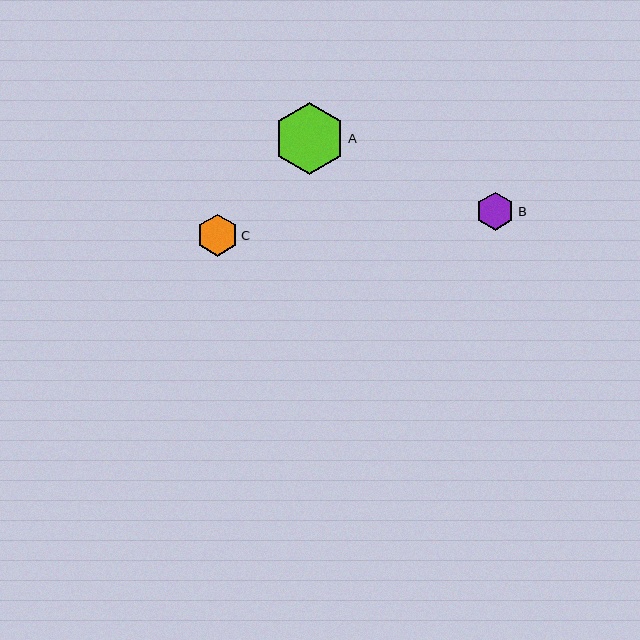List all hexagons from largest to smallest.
From largest to smallest: A, C, B.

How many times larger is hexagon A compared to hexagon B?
Hexagon A is approximately 1.9 times the size of hexagon B.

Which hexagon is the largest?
Hexagon A is the largest with a size of approximately 72 pixels.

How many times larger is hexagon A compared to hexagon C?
Hexagon A is approximately 1.7 times the size of hexagon C.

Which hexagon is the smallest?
Hexagon B is the smallest with a size of approximately 38 pixels.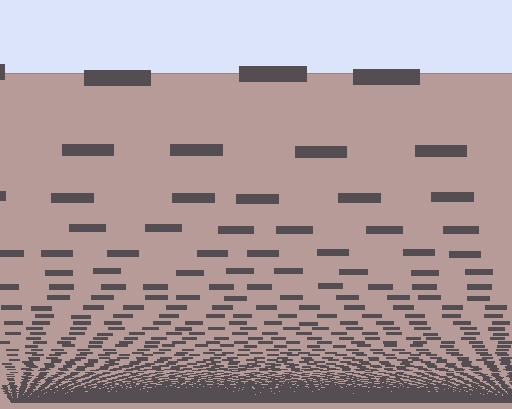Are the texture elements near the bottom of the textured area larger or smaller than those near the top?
Smaller. The gradient is inverted — elements near the bottom are smaller and denser.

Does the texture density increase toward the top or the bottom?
Density increases toward the bottom.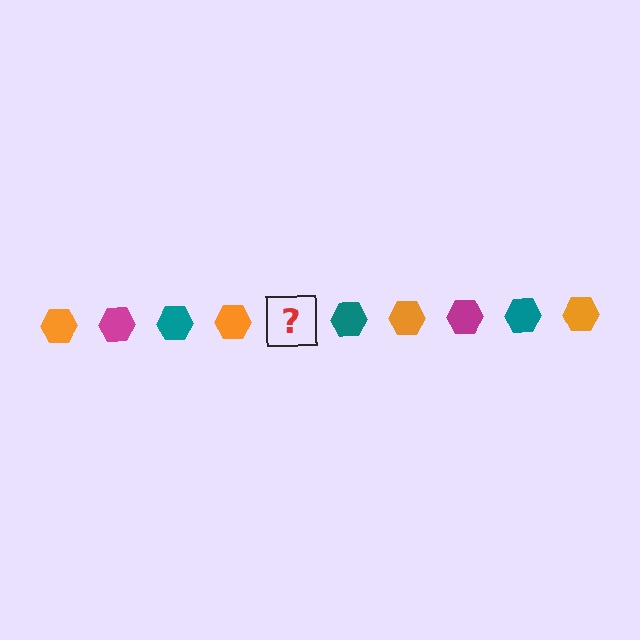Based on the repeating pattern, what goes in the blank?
The blank should be a magenta hexagon.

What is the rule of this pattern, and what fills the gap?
The rule is that the pattern cycles through orange, magenta, teal hexagons. The gap should be filled with a magenta hexagon.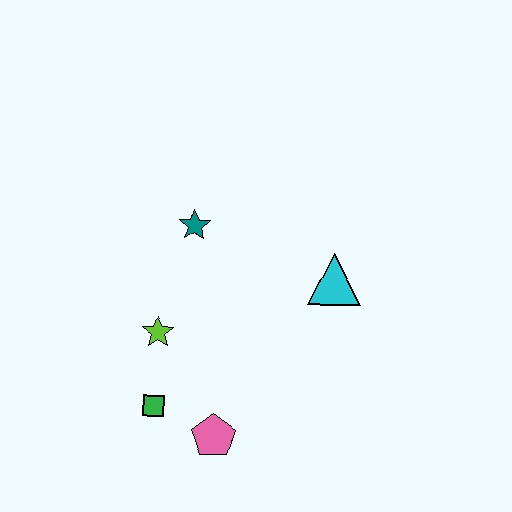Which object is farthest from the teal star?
The pink pentagon is farthest from the teal star.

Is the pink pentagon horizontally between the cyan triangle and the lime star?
Yes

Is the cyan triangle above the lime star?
Yes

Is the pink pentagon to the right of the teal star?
Yes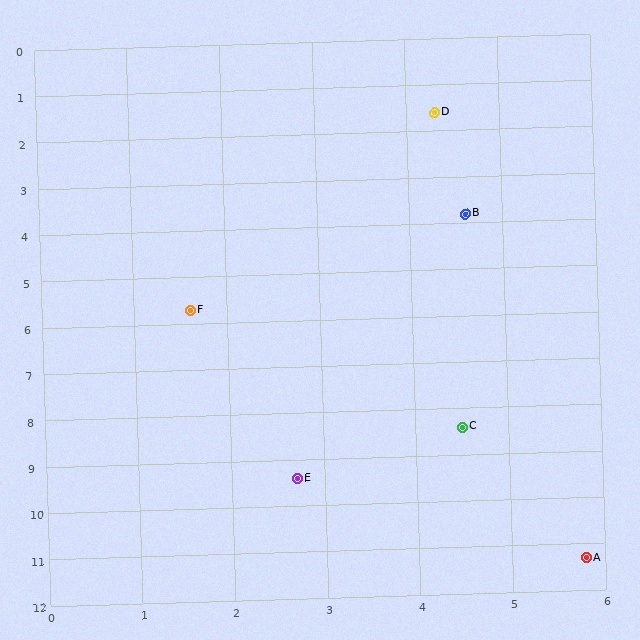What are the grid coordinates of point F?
Point F is at approximately (1.6, 5.7).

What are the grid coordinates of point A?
Point A is at approximately (5.8, 11.3).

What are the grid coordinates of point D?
Point D is at approximately (4.3, 1.6).